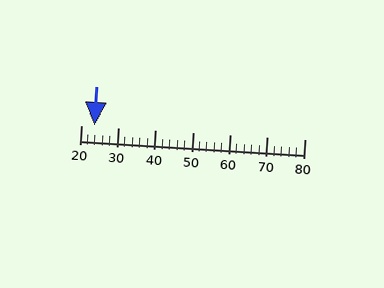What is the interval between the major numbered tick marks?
The major tick marks are spaced 10 units apart.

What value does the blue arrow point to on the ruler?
The blue arrow points to approximately 24.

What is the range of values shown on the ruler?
The ruler shows values from 20 to 80.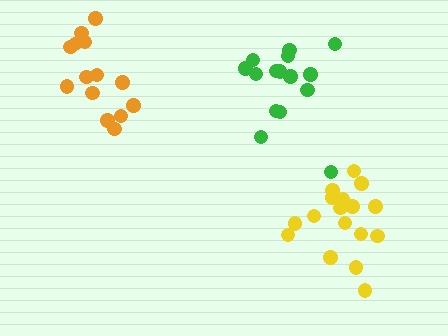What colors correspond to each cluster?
The clusters are colored: yellow, orange, green.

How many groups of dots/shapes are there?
There are 3 groups.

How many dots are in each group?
Group 1: 17 dots, Group 2: 14 dots, Group 3: 15 dots (46 total).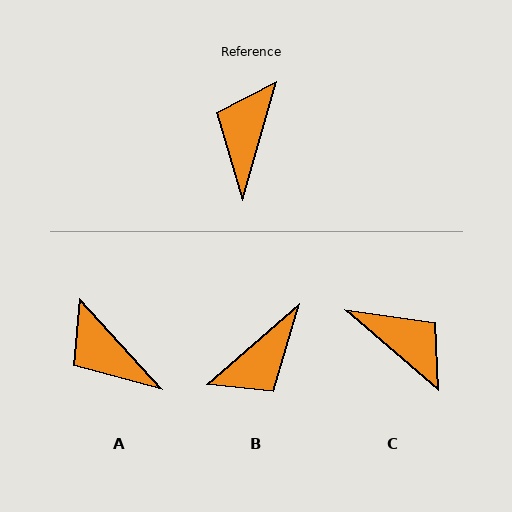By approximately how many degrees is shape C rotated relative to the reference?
Approximately 114 degrees clockwise.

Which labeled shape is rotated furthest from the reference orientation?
B, about 147 degrees away.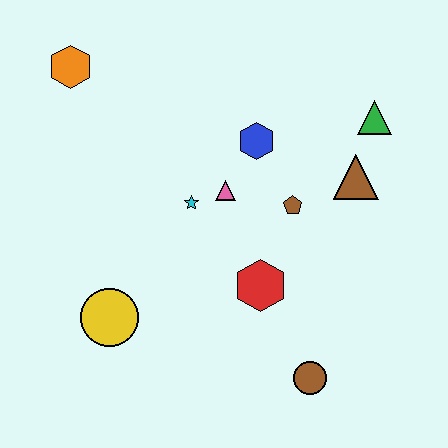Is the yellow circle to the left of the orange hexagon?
No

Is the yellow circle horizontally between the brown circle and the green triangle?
No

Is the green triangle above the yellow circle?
Yes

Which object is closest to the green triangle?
The brown triangle is closest to the green triangle.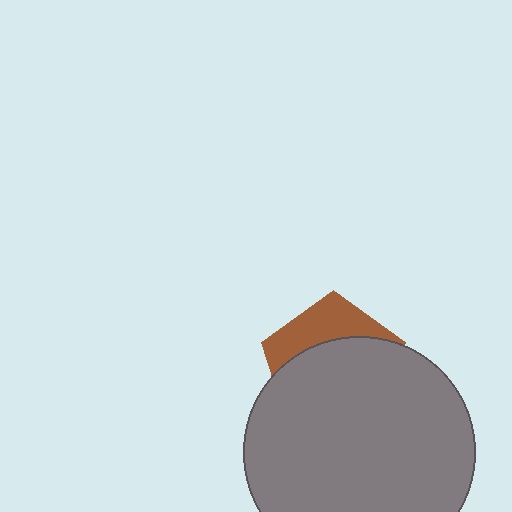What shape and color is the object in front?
The object in front is a gray circle.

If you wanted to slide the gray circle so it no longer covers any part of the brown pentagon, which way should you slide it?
Slide it down — that is the most direct way to separate the two shapes.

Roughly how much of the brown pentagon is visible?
A small part of it is visible (roughly 31%).